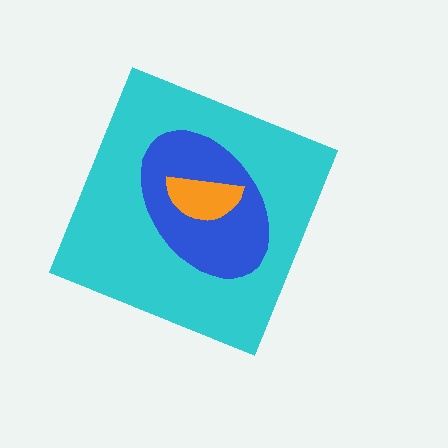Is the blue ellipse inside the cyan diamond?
Yes.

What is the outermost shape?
The cyan diamond.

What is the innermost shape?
The orange semicircle.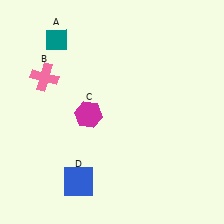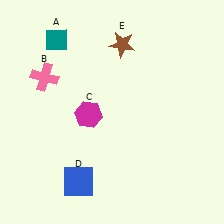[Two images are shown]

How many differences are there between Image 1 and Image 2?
There is 1 difference between the two images.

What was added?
A brown star (E) was added in Image 2.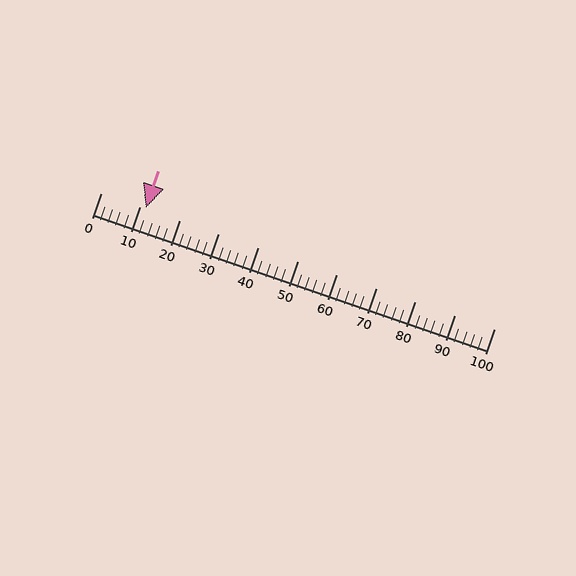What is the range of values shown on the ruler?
The ruler shows values from 0 to 100.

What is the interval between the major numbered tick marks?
The major tick marks are spaced 10 units apart.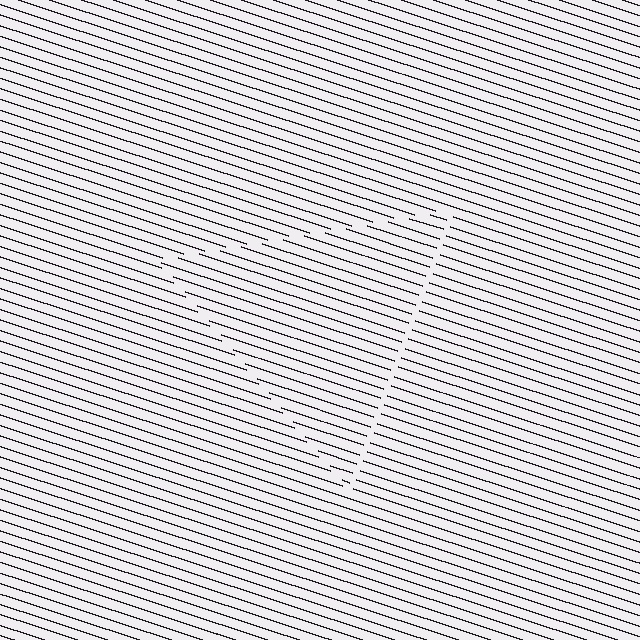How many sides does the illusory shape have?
3 sides — the line-ends trace a triangle.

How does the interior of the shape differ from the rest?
The interior of the shape contains the same grating, shifted by half a period — the contour is defined by the phase discontinuity where line-ends from the inner and outer gratings abut.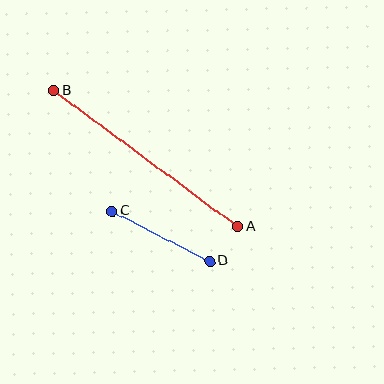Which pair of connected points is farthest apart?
Points A and B are farthest apart.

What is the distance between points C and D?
The distance is approximately 110 pixels.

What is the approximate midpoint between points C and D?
The midpoint is at approximately (161, 236) pixels.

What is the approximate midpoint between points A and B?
The midpoint is at approximately (146, 158) pixels.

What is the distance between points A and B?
The distance is approximately 229 pixels.